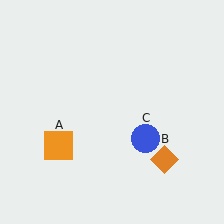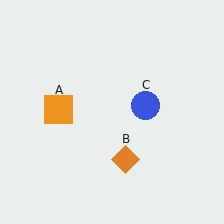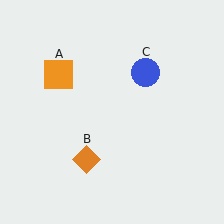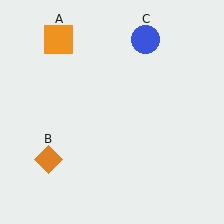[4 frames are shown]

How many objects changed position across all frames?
3 objects changed position: orange square (object A), orange diamond (object B), blue circle (object C).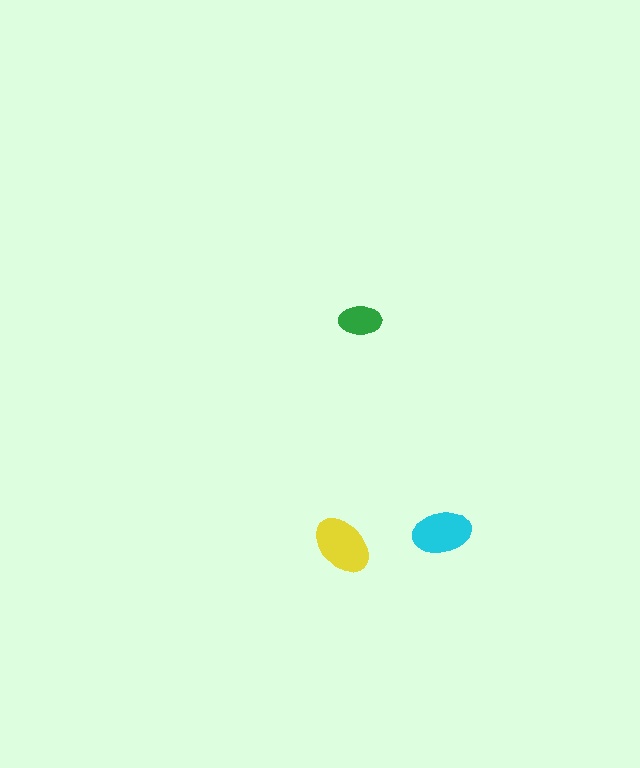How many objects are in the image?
There are 3 objects in the image.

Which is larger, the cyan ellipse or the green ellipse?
The cyan one.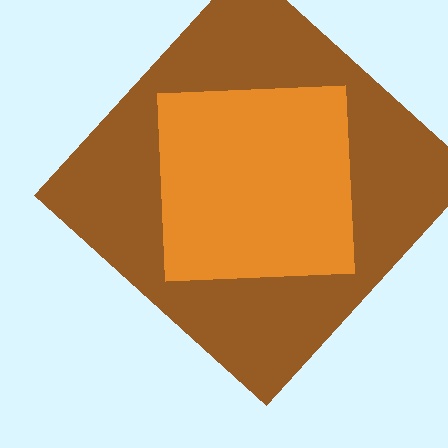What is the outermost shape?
The brown diamond.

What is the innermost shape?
The orange square.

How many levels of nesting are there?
2.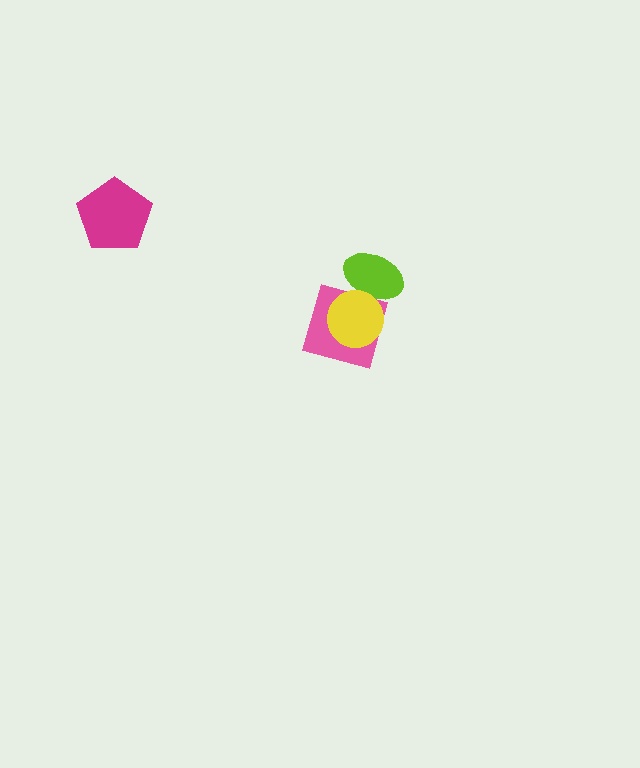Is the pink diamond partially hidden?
Yes, it is partially covered by another shape.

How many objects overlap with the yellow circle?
2 objects overlap with the yellow circle.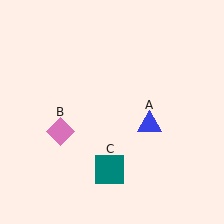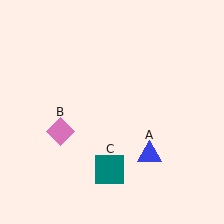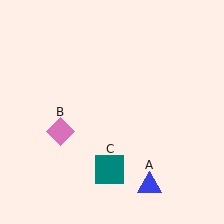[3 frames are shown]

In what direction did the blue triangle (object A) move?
The blue triangle (object A) moved down.